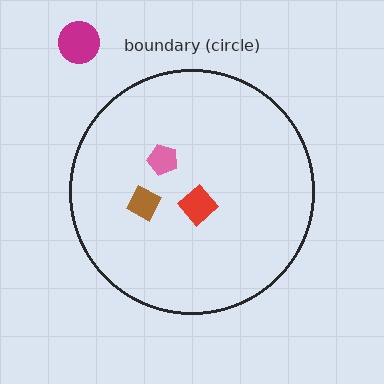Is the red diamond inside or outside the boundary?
Inside.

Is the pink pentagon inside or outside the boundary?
Inside.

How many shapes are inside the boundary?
3 inside, 1 outside.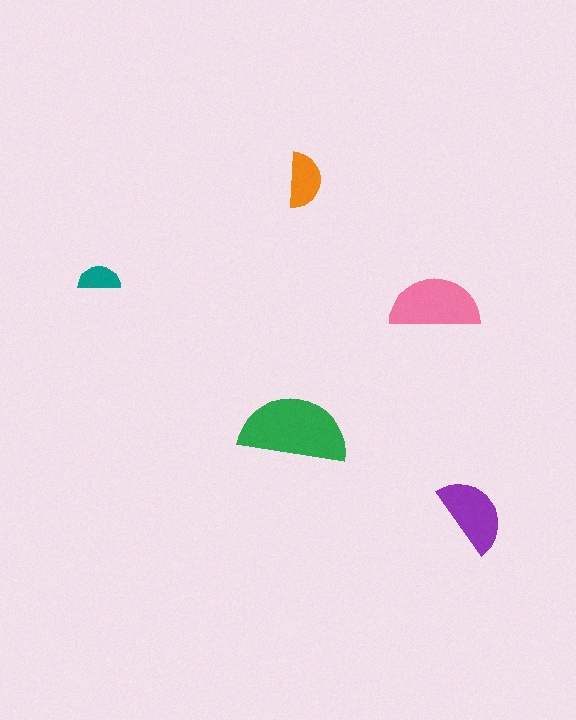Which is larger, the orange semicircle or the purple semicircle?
The purple one.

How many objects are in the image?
There are 5 objects in the image.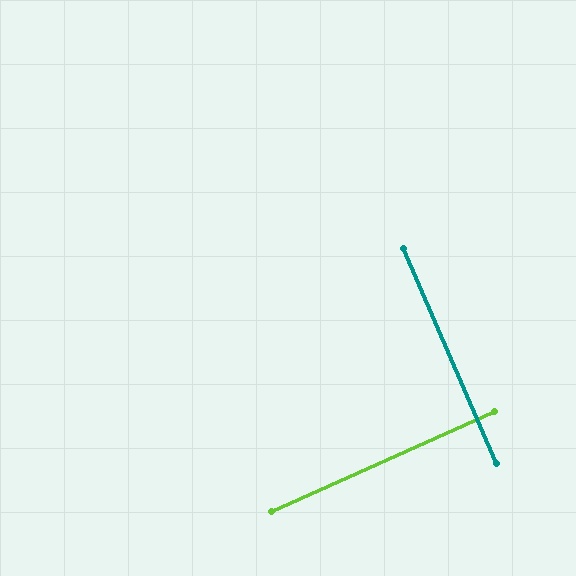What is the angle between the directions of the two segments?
Approximately 89 degrees.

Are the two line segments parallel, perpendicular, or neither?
Perpendicular — they meet at approximately 89°.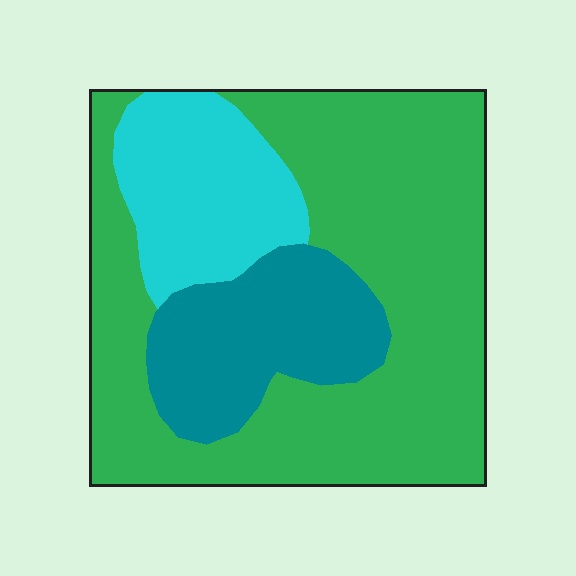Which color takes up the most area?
Green, at roughly 60%.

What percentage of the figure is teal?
Teal covers 20% of the figure.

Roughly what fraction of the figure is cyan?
Cyan takes up about one sixth (1/6) of the figure.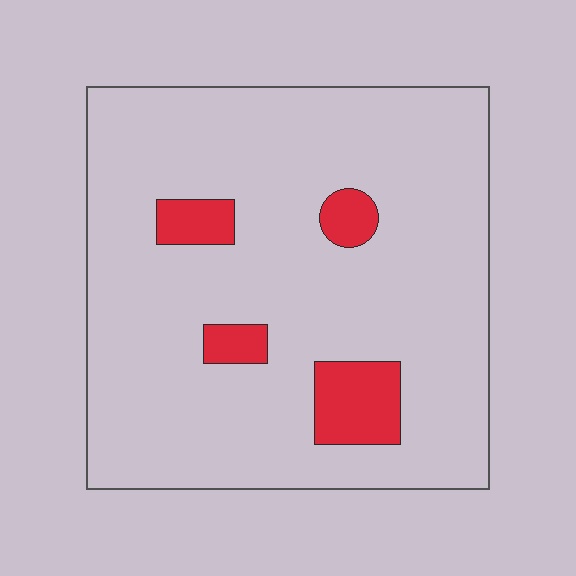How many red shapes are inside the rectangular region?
4.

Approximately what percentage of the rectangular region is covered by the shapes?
Approximately 10%.